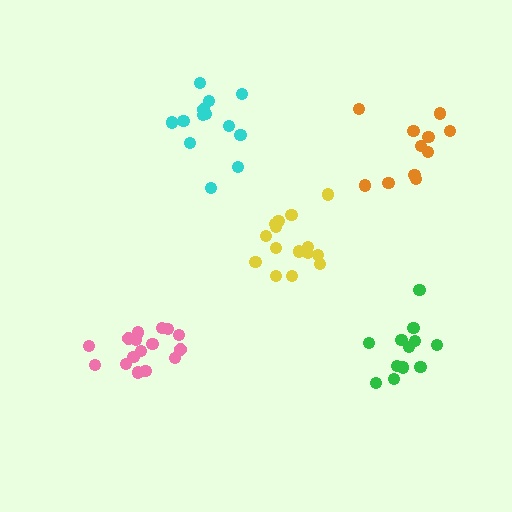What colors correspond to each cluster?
The clusters are colored: green, pink, orange, cyan, yellow.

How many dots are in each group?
Group 1: 12 dots, Group 2: 16 dots, Group 3: 11 dots, Group 4: 14 dots, Group 5: 15 dots (68 total).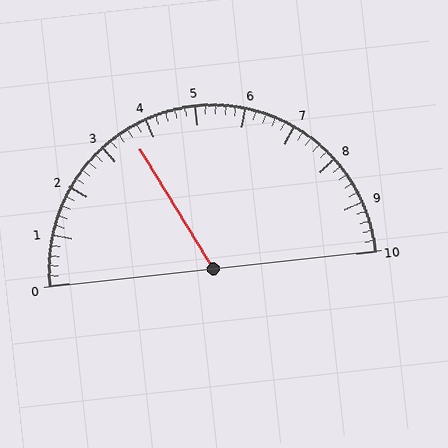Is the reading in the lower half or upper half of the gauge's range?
The reading is in the lower half of the range (0 to 10).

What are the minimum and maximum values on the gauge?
The gauge ranges from 0 to 10.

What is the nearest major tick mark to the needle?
The nearest major tick mark is 4.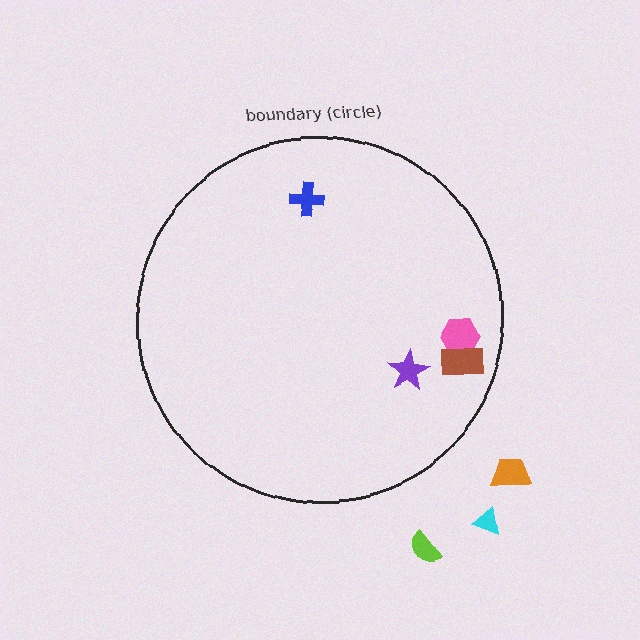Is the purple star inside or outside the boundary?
Inside.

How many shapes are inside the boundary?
4 inside, 3 outside.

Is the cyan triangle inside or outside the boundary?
Outside.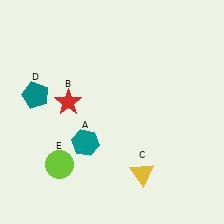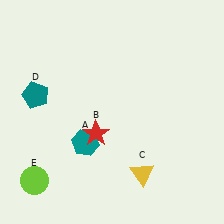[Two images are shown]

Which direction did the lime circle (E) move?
The lime circle (E) moved left.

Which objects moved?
The objects that moved are: the red star (B), the lime circle (E).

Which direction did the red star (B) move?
The red star (B) moved down.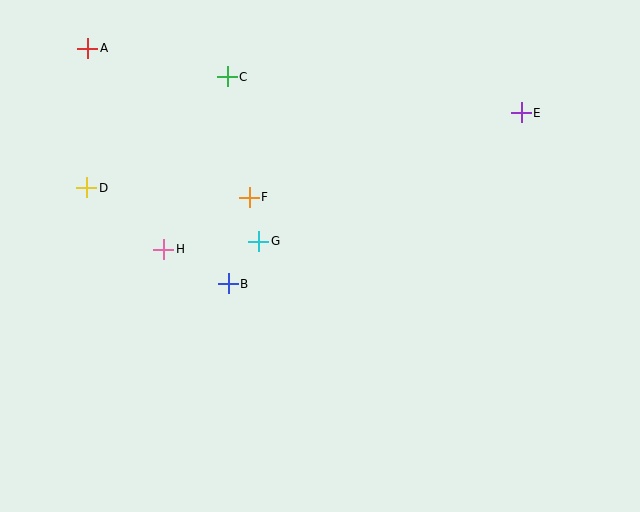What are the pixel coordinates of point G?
Point G is at (259, 241).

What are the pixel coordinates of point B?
Point B is at (228, 284).